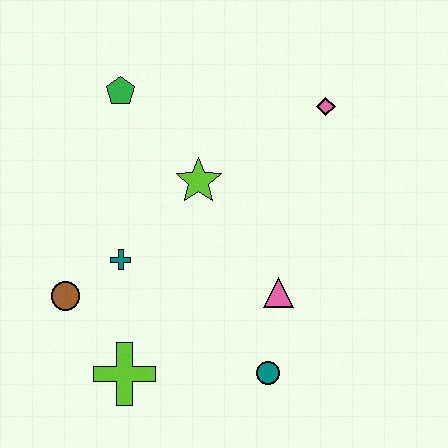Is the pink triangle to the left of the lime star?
No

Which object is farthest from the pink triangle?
The green pentagon is farthest from the pink triangle.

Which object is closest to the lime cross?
The brown circle is closest to the lime cross.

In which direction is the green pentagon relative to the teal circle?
The green pentagon is above the teal circle.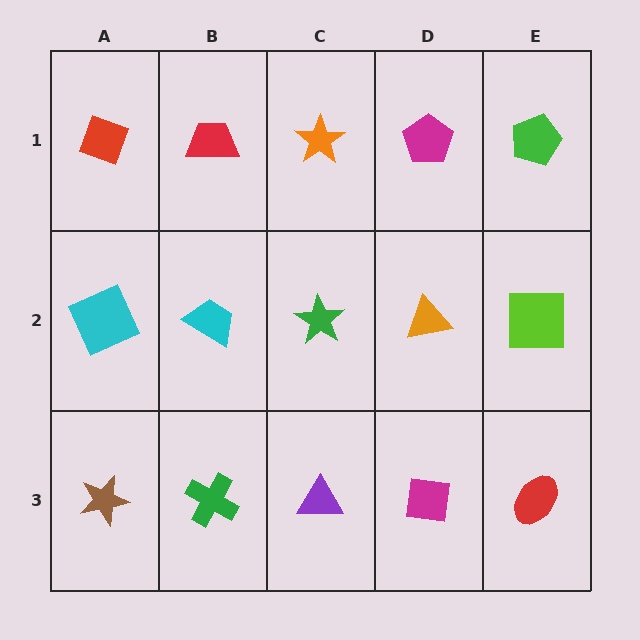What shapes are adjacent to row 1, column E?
A lime square (row 2, column E), a magenta pentagon (row 1, column D).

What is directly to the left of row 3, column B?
A brown star.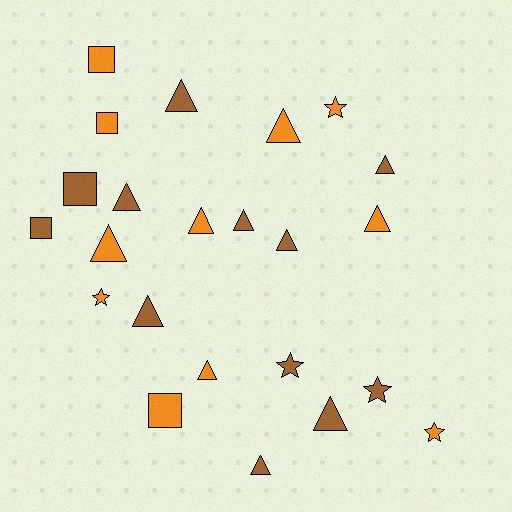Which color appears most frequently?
Brown, with 12 objects.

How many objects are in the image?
There are 23 objects.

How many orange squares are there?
There are 3 orange squares.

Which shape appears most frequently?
Triangle, with 13 objects.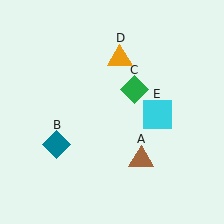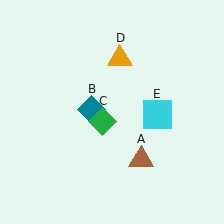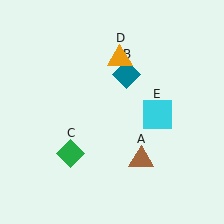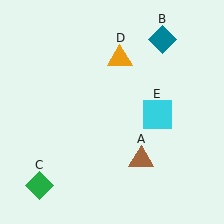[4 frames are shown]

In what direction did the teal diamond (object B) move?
The teal diamond (object B) moved up and to the right.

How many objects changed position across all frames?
2 objects changed position: teal diamond (object B), green diamond (object C).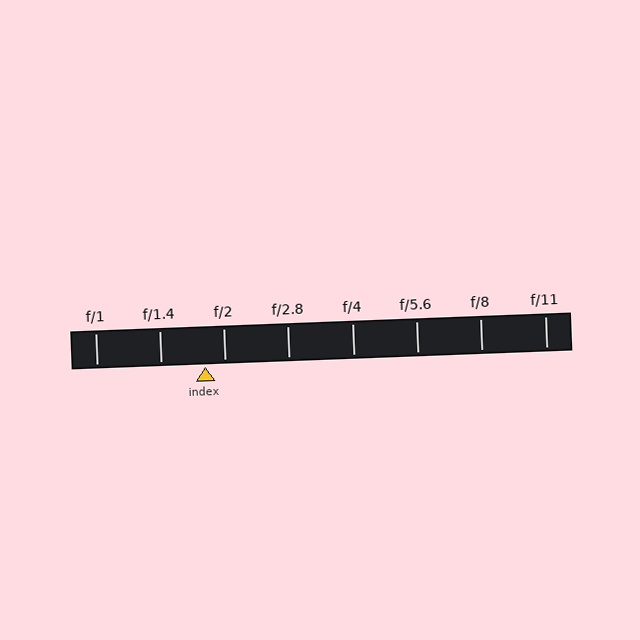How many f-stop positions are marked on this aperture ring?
There are 8 f-stop positions marked.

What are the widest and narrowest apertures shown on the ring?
The widest aperture shown is f/1 and the narrowest is f/11.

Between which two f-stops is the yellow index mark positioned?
The index mark is between f/1.4 and f/2.